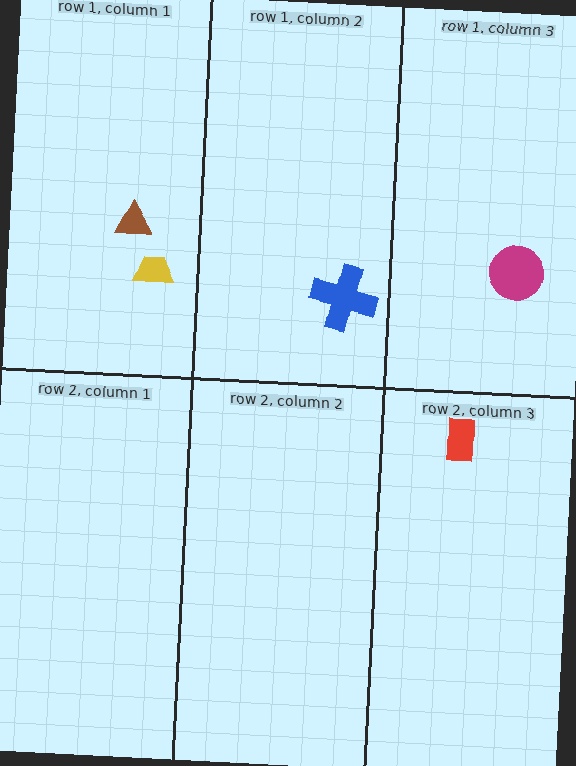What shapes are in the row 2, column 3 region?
The red rectangle.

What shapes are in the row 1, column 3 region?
The magenta circle.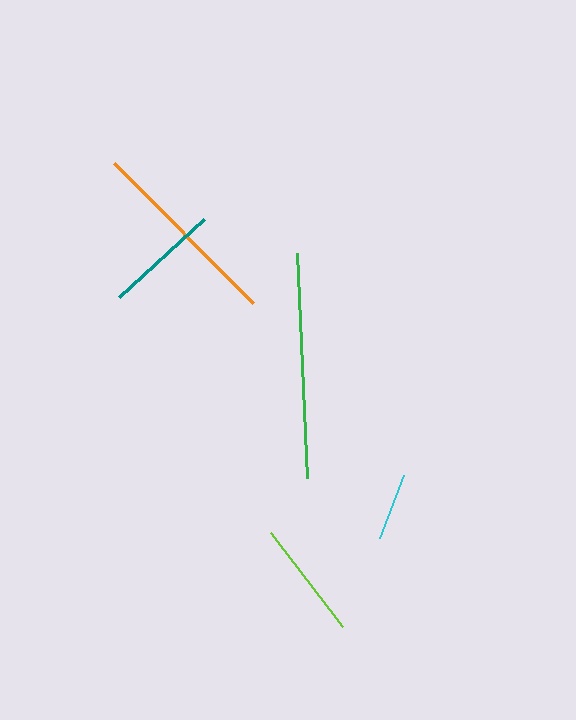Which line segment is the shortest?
The cyan line is the shortest at approximately 68 pixels.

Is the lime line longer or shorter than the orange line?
The orange line is longer than the lime line.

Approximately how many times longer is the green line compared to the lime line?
The green line is approximately 1.9 times the length of the lime line.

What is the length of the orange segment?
The orange segment is approximately 197 pixels long.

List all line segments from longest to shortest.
From longest to shortest: green, orange, lime, teal, cyan.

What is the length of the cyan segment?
The cyan segment is approximately 68 pixels long.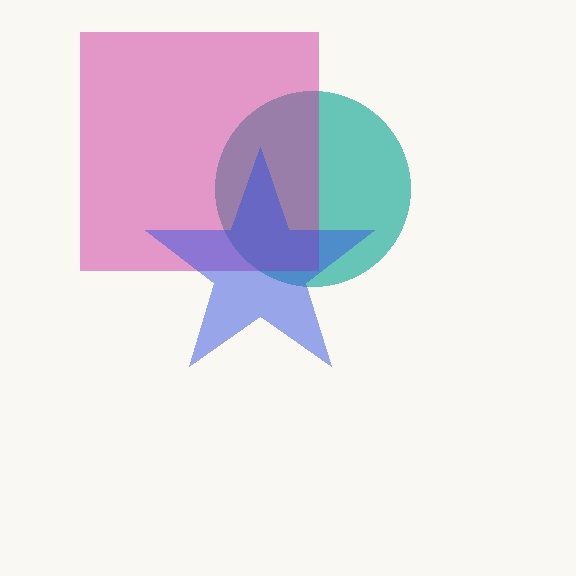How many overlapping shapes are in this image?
There are 3 overlapping shapes in the image.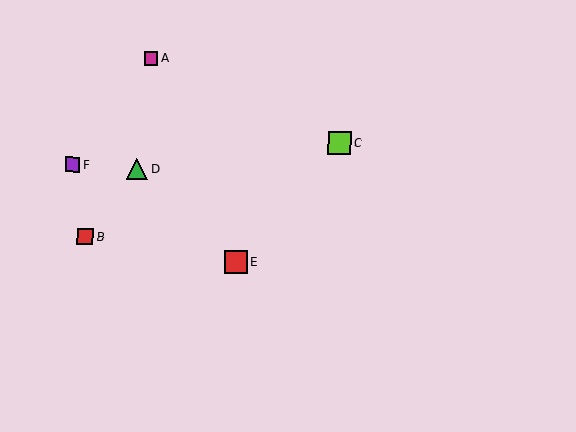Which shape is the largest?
The lime square (labeled C) is the largest.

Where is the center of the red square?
The center of the red square is at (236, 262).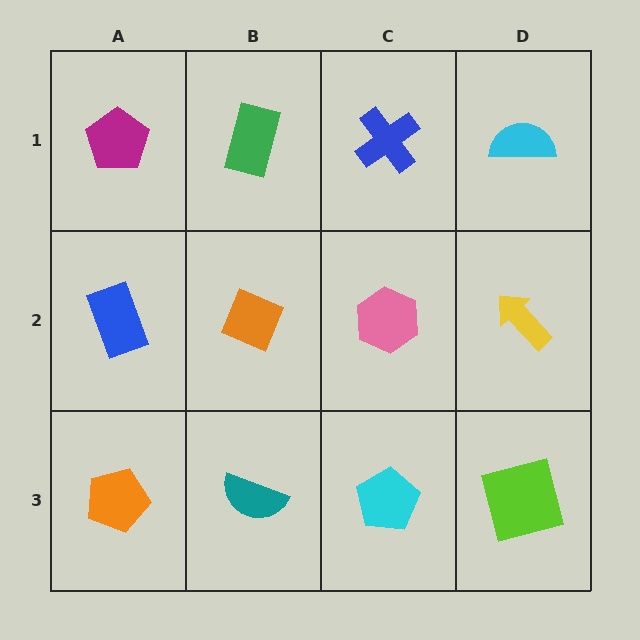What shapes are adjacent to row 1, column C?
A pink hexagon (row 2, column C), a green rectangle (row 1, column B), a cyan semicircle (row 1, column D).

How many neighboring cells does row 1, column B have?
3.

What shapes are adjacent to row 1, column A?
A blue rectangle (row 2, column A), a green rectangle (row 1, column B).